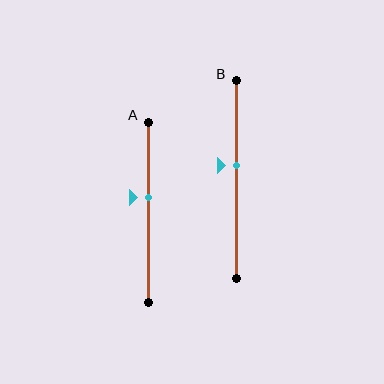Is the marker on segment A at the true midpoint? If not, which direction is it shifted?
No, the marker on segment A is shifted upward by about 8% of the segment length.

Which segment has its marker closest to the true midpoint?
Segment B has its marker closest to the true midpoint.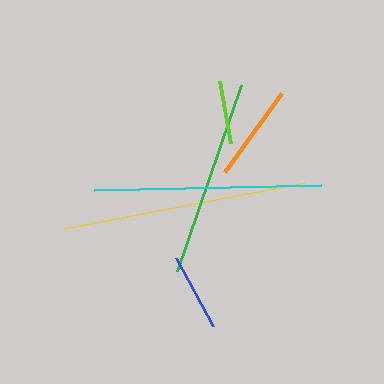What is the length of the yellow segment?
The yellow segment is approximately 246 pixels long.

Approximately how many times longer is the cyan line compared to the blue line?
The cyan line is approximately 2.9 times the length of the blue line.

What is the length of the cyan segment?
The cyan segment is approximately 227 pixels long.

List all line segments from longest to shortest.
From longest to shortest: yellow, cyan, green, orange, blue, lime.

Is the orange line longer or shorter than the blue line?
The orange line is longer than the blue line.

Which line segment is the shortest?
The lime line is the shortest at approximately 63 pixels.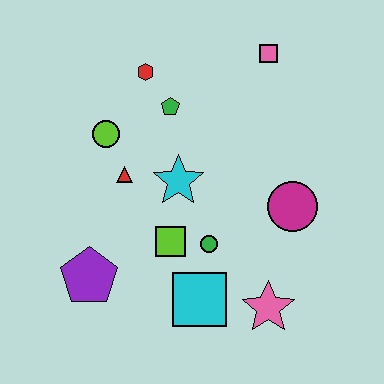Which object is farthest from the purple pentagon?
The pink square is farthest from the purple pentagon.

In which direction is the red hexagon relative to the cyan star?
The red hexagon is above the cyan star.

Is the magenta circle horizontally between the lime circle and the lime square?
No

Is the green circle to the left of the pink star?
Yes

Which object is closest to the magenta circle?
The green circle is closest to the magenta circle.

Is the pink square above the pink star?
Yes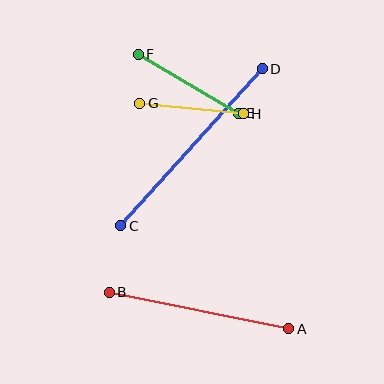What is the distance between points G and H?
The distance is approximately 104 pixels.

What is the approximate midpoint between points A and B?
The midpoint is at approximately (199, 311) pixels.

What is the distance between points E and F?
The distance is approximately 116 pixels.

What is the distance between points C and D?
The distance is approximately 211 pixels.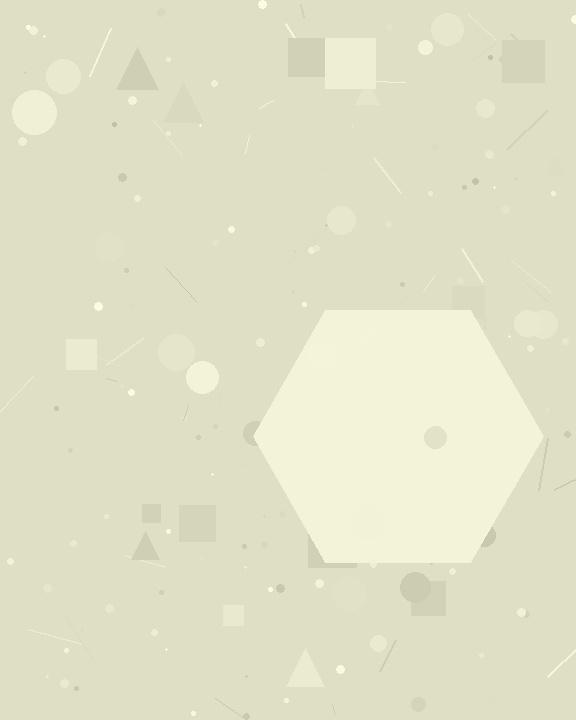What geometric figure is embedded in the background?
A hexagon is embedded in the background.